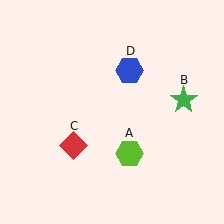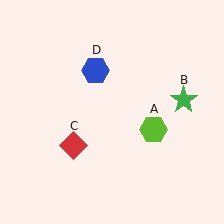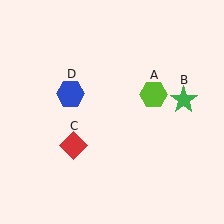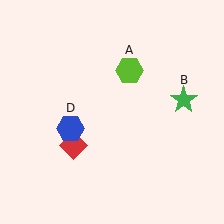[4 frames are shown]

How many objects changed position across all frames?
2 objects changed position: lime hexagon (object A), blue hexagon (object D).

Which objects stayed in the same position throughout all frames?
Green star (object B) and red diamond (object C) remained stationary.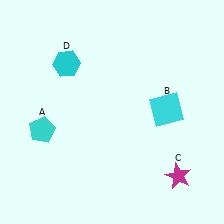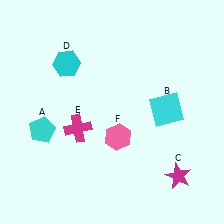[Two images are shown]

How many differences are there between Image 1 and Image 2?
There are 2 differences between the two images.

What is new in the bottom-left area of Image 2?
A magenta cross (E) was added in the bottom-left area of Image 2.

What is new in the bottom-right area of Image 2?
A pink hexagon (F) was added in the bottom-right area of Image 2.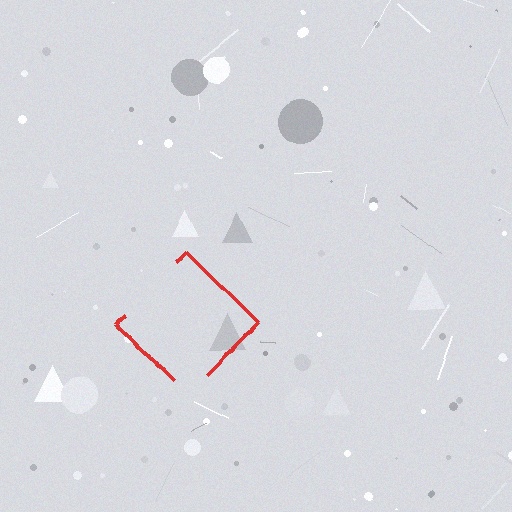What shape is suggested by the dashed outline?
The dashed outline suggests a diamond.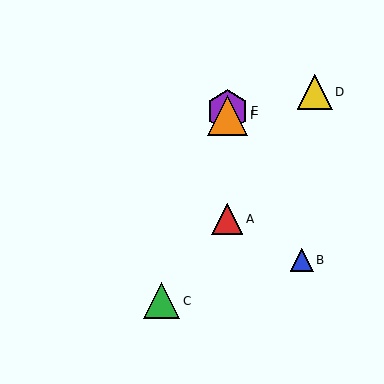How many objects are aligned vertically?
3 objects (A, E, F) are aligned vertically.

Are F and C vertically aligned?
No, F is at x≈227 and C is at x≈162.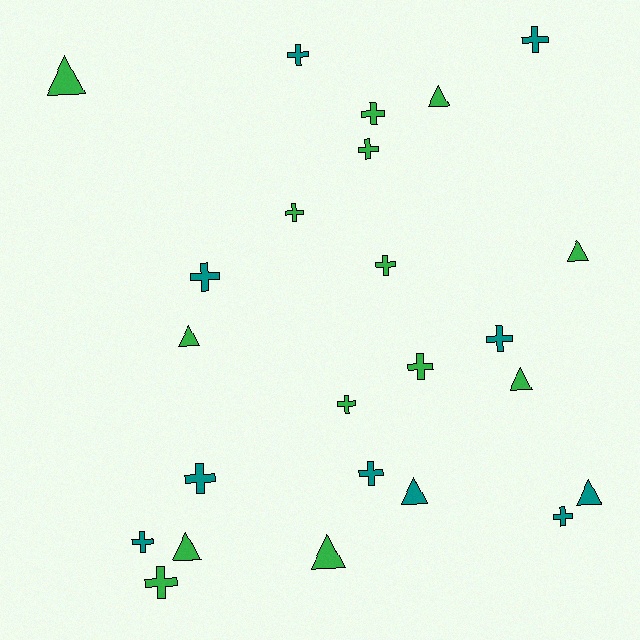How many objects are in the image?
There are 24 objects.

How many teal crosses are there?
There are 8 teal crosses.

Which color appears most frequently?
Green, with 14 objects.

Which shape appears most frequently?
Cross, with 15 objects.